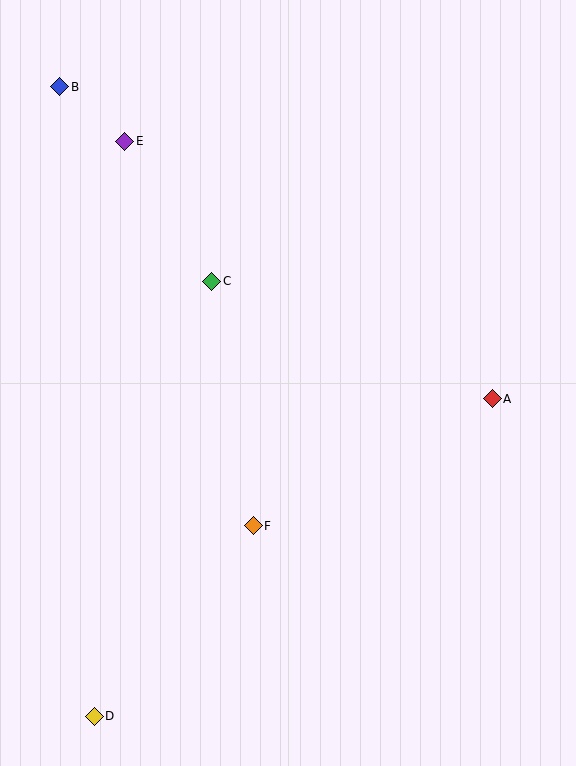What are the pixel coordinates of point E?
Point E is at (125, 141).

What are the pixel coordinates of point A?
Point A is at (492, 399).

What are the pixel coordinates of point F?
Point F is at (253, 526).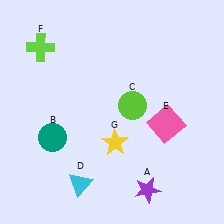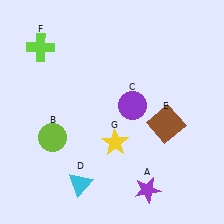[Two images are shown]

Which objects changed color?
B changed from teal to lime. C changed from lime to purple. E changed from pink to brown.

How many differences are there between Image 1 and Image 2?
There are 3 differences between the two images.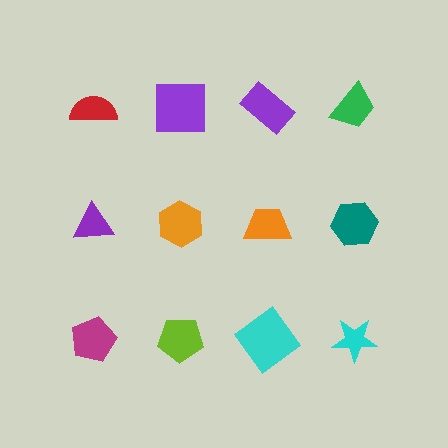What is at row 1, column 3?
A purple rectangle.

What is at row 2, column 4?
A teal hexagon.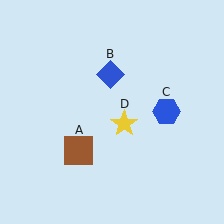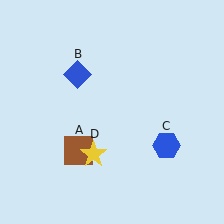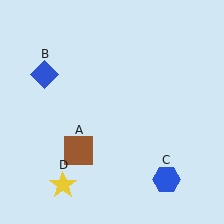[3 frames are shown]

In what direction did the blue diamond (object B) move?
The blue diamond (object B) moved left.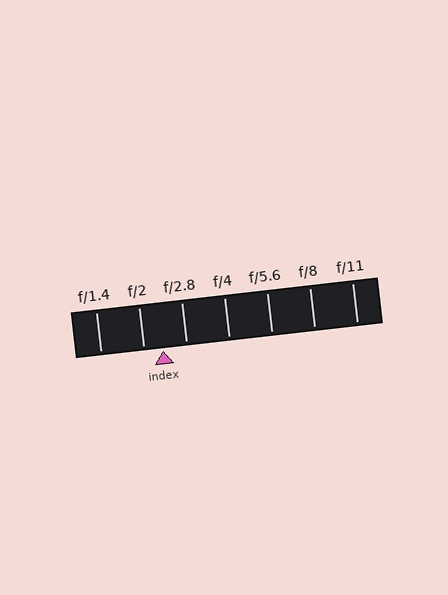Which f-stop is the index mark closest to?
The index mark is closest to f/2.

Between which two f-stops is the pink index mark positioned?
The index mark is between f/2 and f/2.8.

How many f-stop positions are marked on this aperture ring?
There are 7 f-stop positions marked.